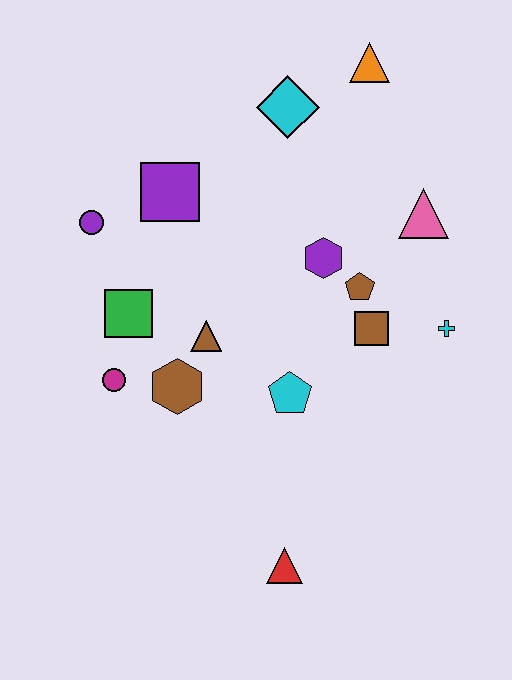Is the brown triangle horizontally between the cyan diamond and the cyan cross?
No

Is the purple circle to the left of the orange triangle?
Yes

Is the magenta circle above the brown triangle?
No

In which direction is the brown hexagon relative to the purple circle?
The brown hexagon is below the purple circle.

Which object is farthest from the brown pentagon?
The red triangle is farthest from the brown pentagon.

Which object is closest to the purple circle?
The purple square is closest to the purple circle.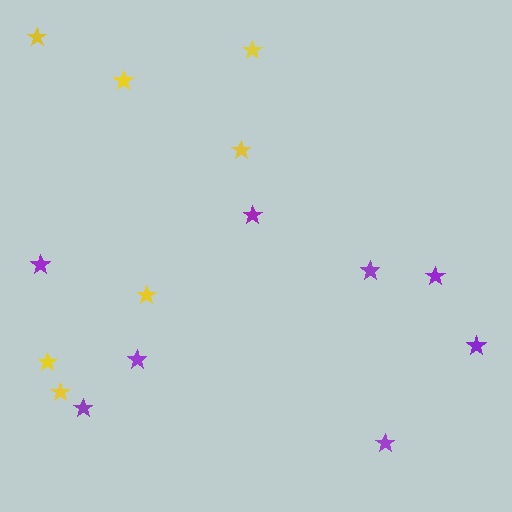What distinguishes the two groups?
There are 2 groups: one group of yellow stars (7) and one group of purple stars (8).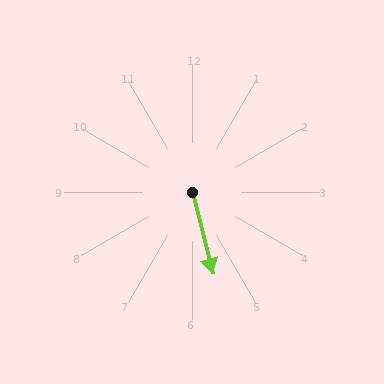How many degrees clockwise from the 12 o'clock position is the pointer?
Approximately 166 degrees.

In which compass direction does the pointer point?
South.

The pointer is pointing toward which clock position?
Roughly 6 o'clock.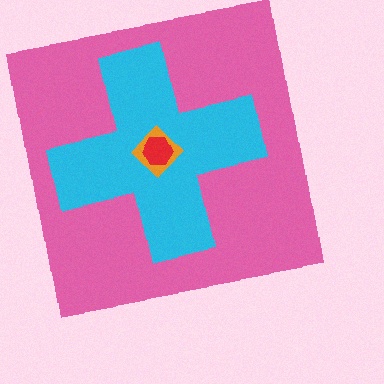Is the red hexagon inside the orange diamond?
Yes.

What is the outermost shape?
The pink square.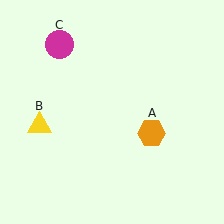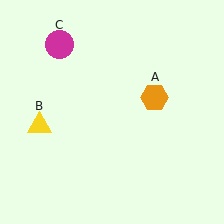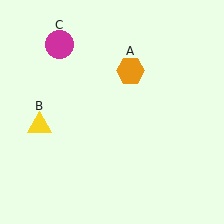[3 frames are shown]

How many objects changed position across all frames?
1 object changed position: orange hexagon (object A).